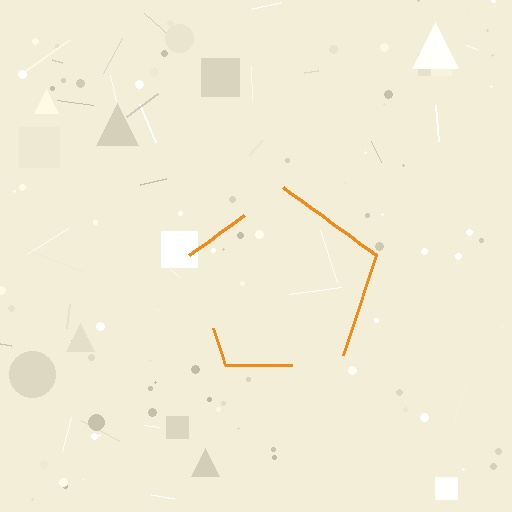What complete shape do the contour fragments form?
The contour fragments form a pentagon.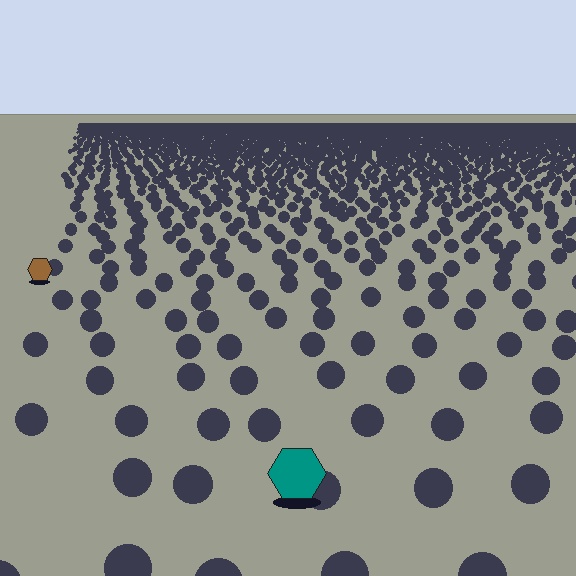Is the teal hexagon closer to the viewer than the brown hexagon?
Yes. The teal hexagon is closer — you can tell from the texture gradient: the ground texture is coarser near it.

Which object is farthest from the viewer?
The brown hexagon is farthest from the viewer. It appears smaller and the ground texture around it is denser.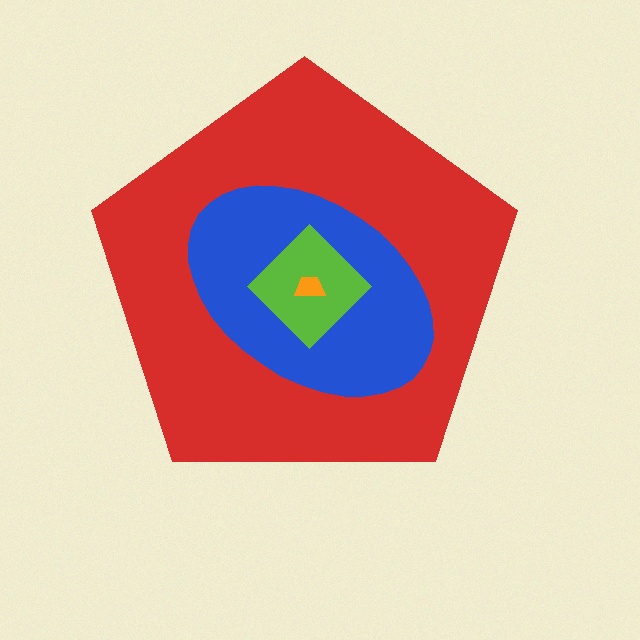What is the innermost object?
The orange trapezoid.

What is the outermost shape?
The red pentagon.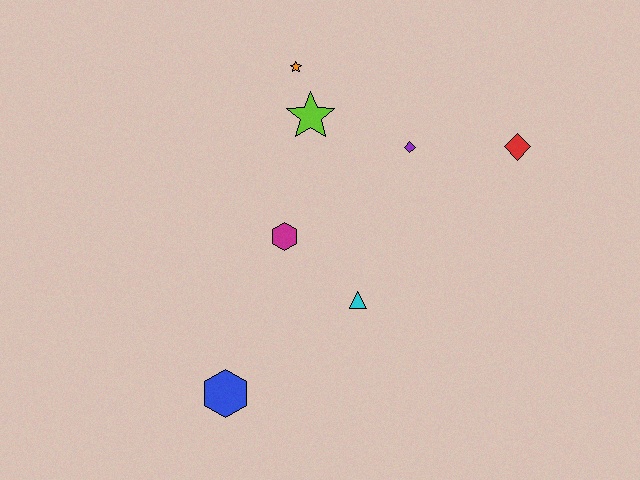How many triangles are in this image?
There is 1 triangle.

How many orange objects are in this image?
There is 1 orange object.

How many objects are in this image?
There are 7 objects.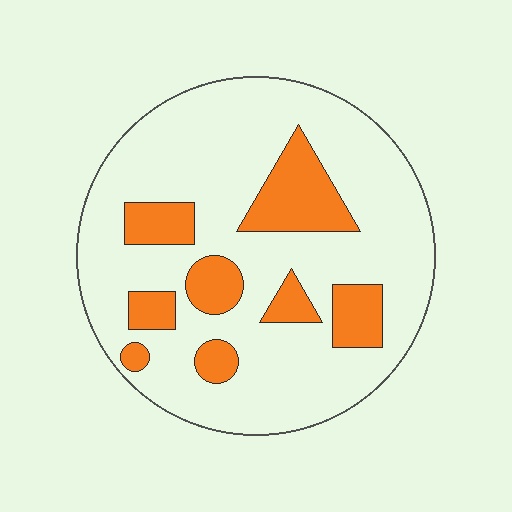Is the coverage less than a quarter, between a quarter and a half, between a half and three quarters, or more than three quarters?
Less than a quarter.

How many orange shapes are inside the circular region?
8.